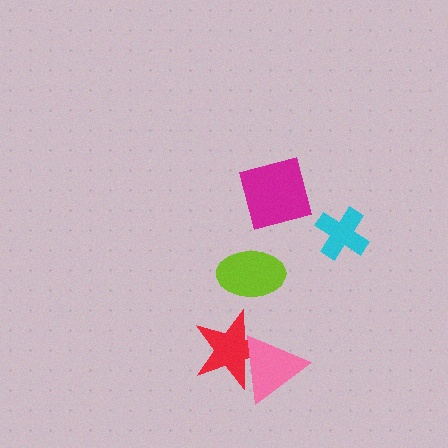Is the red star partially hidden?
Yes, it is partially covered by another shape.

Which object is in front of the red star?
The pink triangle is in front of the red star.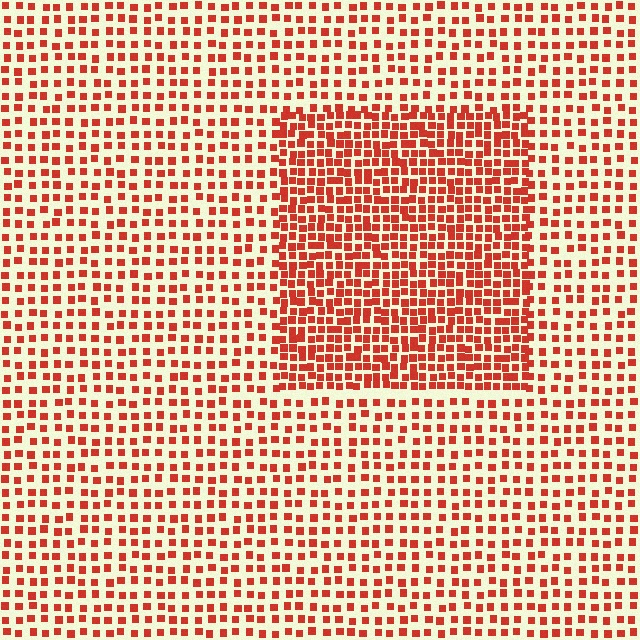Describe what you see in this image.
The image contains small red elements arranged at two different densities. A rectangle-shaped region is visible where the elements are more densely packed than the surrounding area.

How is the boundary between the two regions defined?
The boundary is defined by a change in element density (approximately 1.9x ratio). All elements are the same color, size, and shape.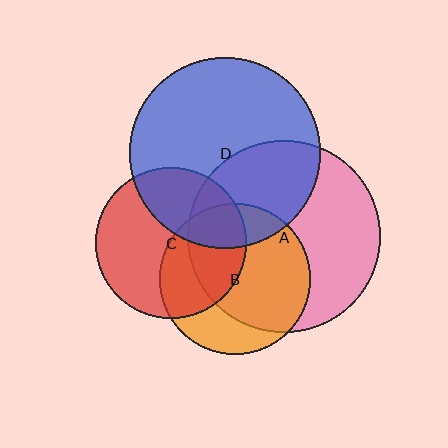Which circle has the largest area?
Circle A (pink).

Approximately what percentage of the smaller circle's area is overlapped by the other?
Approximately 20%.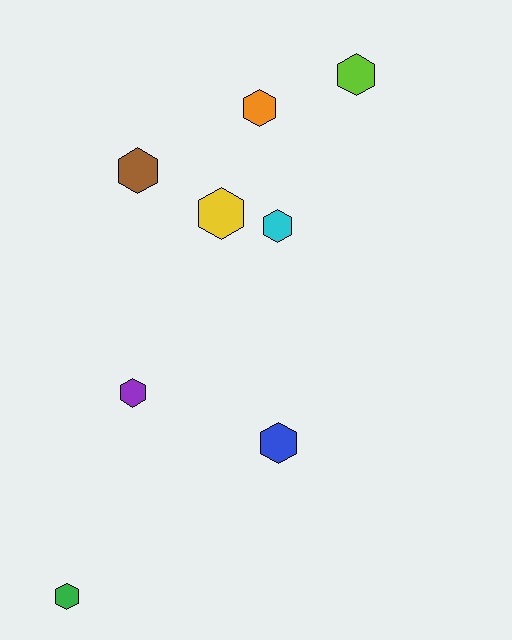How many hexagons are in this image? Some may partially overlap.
There are 8 hexagons.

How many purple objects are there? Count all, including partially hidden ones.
There is 1 purple object.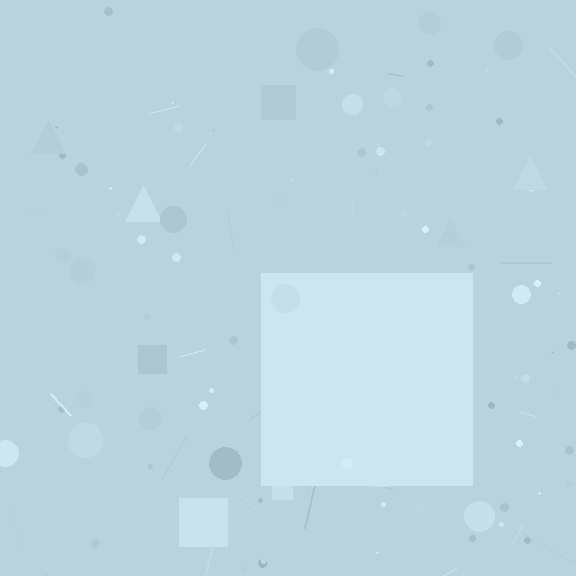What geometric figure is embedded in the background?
A square is embedded in the background.